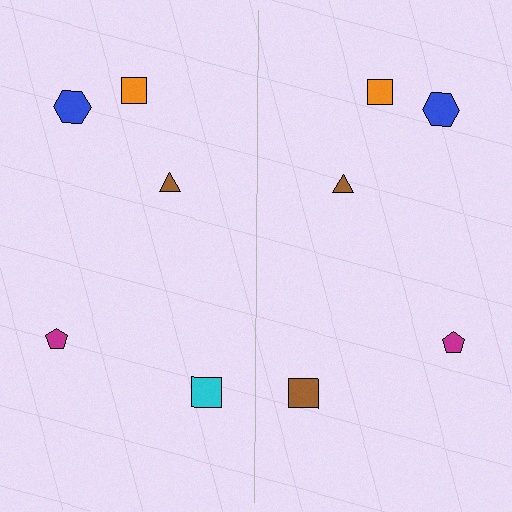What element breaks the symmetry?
The brown square on the right side breaks the symmetry — its mirror counterpart is cyan.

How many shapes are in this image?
There are 10 shapes in this image.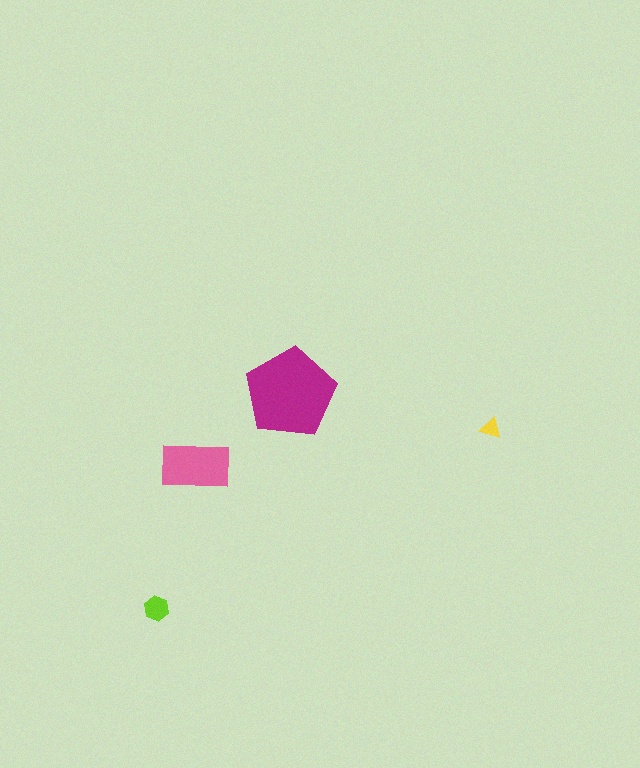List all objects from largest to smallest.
The magenta pentagon, the pink rectangle, the lime hexagon, the yellow triangle.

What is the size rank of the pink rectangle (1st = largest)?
2nd.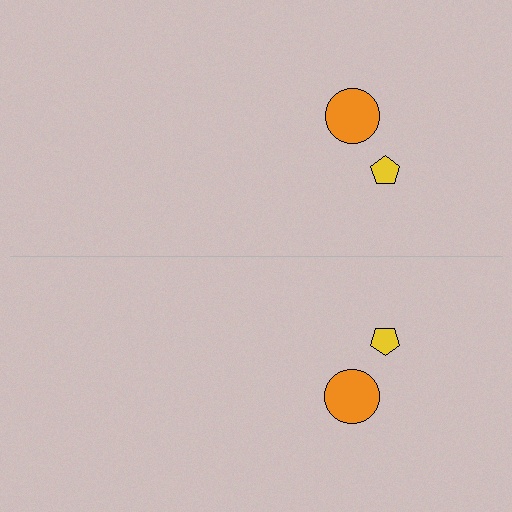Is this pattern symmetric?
Yes, this pattern has bilateral (reflection) symmetry.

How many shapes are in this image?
There are 4 shapes in this image.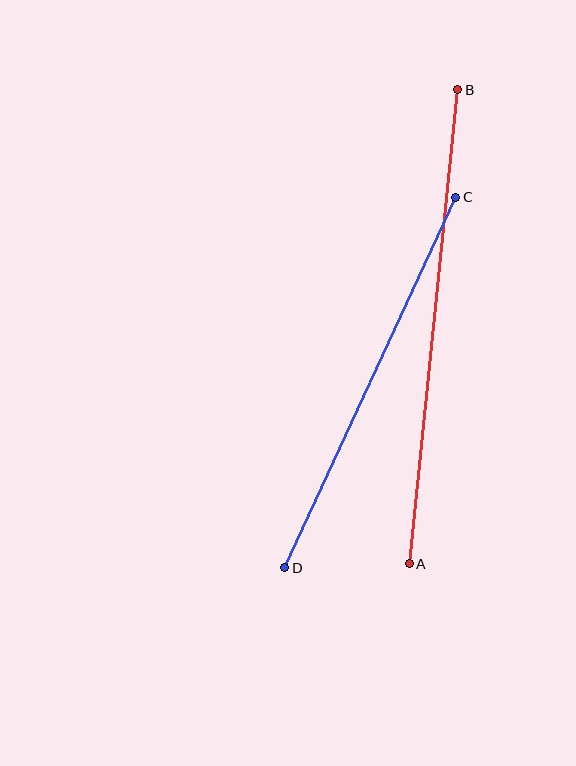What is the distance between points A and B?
The distance is approximately 477 pixels.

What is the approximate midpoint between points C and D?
The midpoint is at approximately (370, 382) pixels.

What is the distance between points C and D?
The distance is approximately 408 pixels.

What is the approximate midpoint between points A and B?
The midpoint is at approximately (434, 327) pixels.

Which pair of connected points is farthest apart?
Points A and B are farthest apart.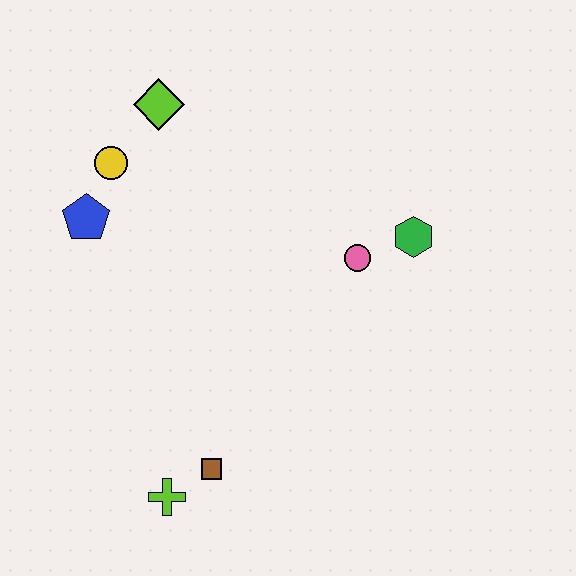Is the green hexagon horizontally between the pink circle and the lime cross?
No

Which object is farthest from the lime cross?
The lime diamond is farthest from the lime cross.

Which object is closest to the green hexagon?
The pink circle is closest to the green hexagon.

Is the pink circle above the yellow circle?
No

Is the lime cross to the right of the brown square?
No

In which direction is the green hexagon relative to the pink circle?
The green hexagon is to the right of the pink circle.